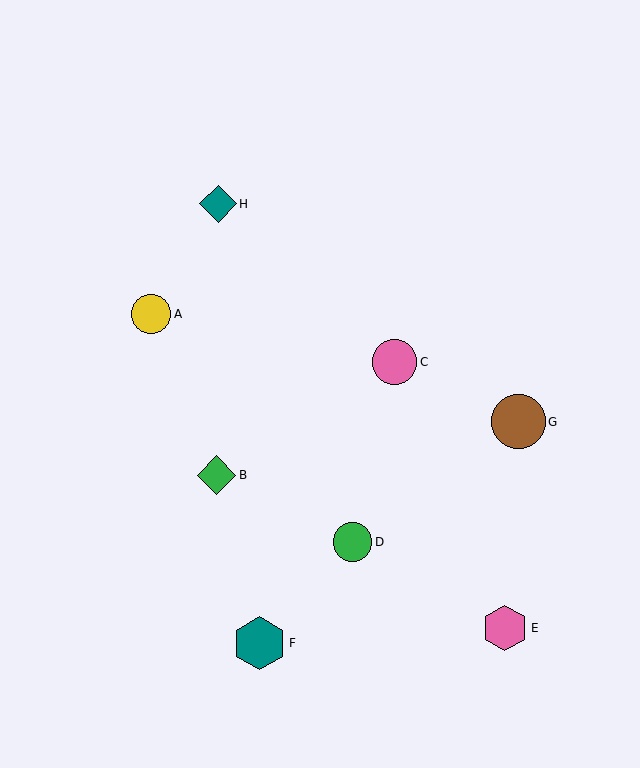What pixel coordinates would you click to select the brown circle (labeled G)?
Click at (518, 422) to select the brown circle G.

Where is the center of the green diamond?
The center of the green diamond is at (217, 475).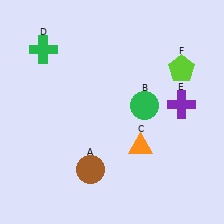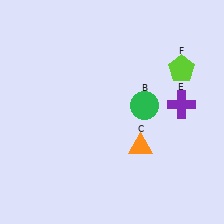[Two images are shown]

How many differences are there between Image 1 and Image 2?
There are 2 differences between the two images.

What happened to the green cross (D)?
The green cross (D) was removed in Image 2. It was in the top-left area of Image 1.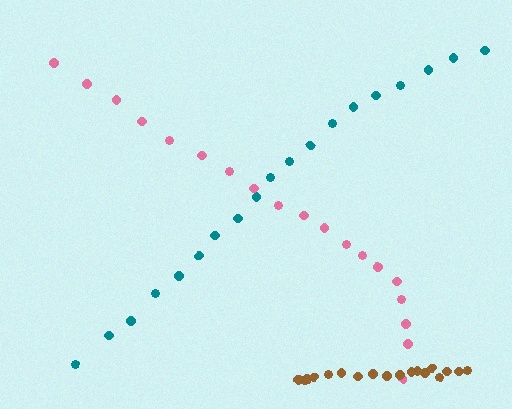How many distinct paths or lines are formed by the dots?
There are 3 distinct paths.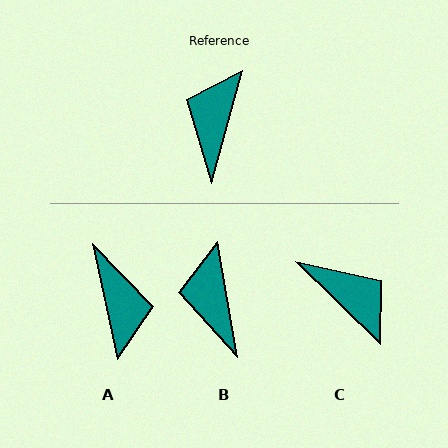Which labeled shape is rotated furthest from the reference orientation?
A, about 153 degrees away.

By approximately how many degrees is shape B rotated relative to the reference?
Approximately 25 degrees counter-clockwise.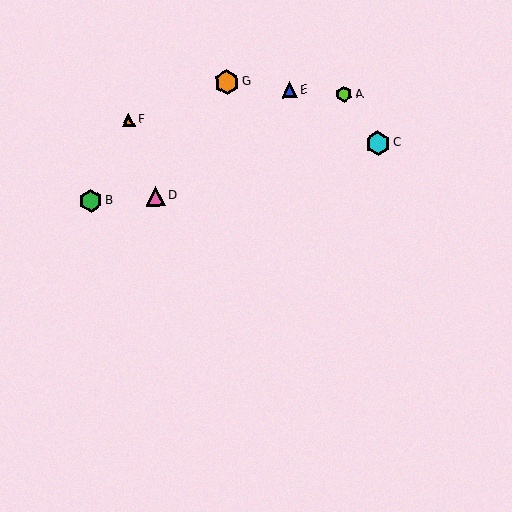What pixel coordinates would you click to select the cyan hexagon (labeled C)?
Click at (378, 143) to select the cyan hexagon C.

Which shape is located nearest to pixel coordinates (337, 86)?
The lime hexagon (labeled A) at (344, 94) is nearest to that location.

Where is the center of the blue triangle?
The center of the blue triangle is at (289, 90).